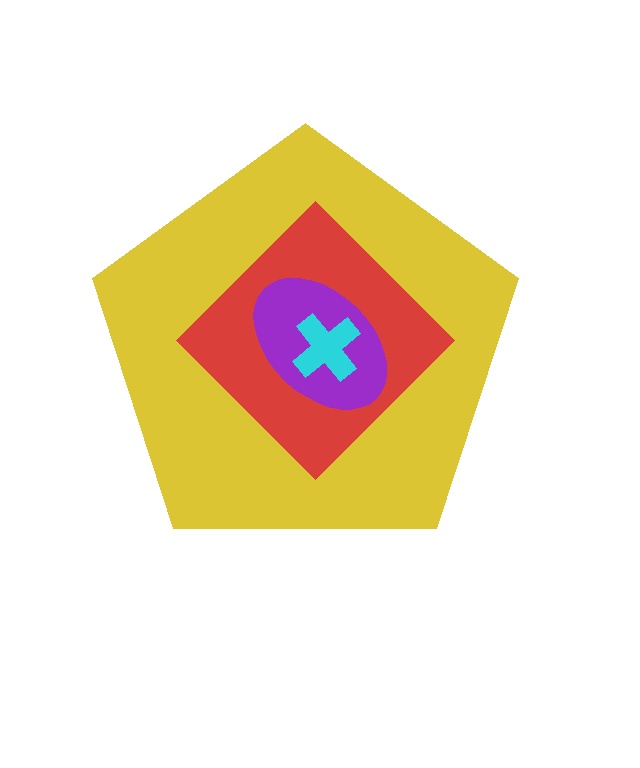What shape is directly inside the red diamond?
The purple ellipse.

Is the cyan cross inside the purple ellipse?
Yes.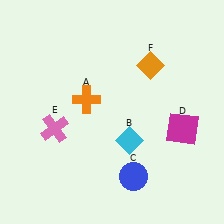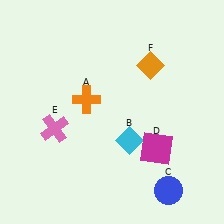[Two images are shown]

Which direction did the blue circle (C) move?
The blue circle (C) moved right.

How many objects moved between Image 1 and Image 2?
2 objects moved between the two images.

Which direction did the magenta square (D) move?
The magenta square (D) moved left.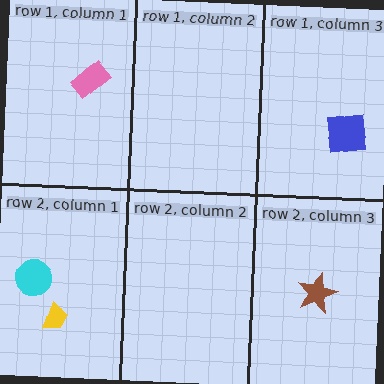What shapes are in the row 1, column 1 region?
The pink rectangle.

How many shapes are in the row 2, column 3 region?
1.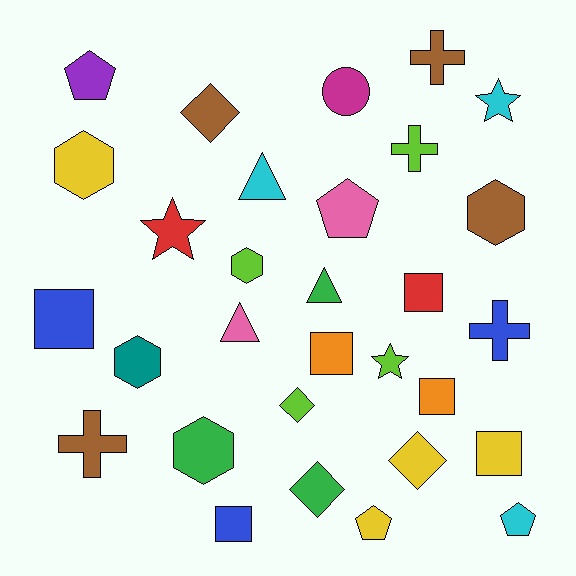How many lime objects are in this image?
There are 4 lime objects.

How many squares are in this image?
There are 6 squares.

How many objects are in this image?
There are 30 objects.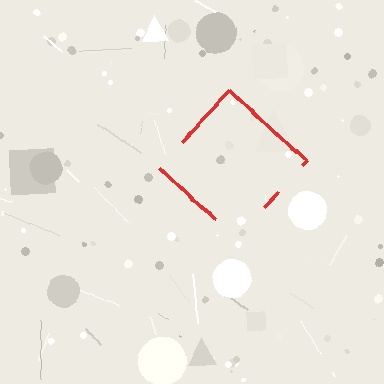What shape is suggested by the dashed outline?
The dashed outline suggests a diamond.